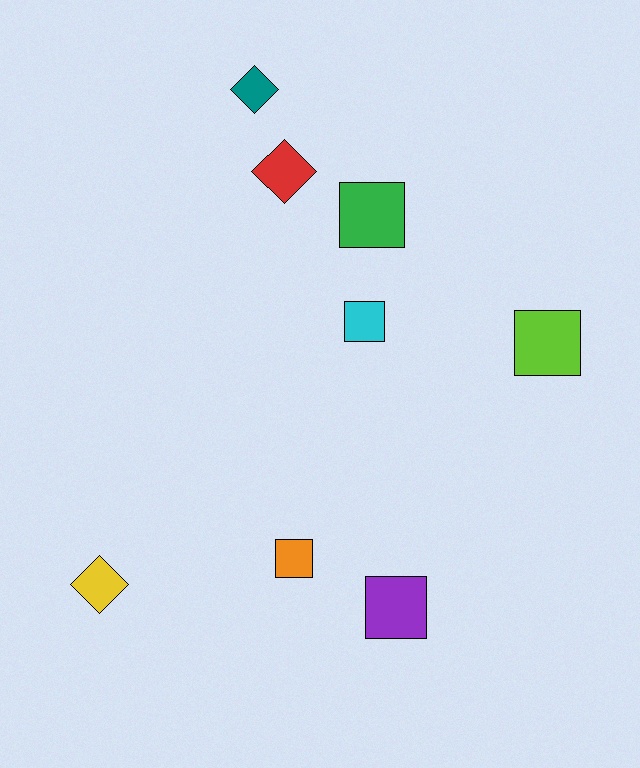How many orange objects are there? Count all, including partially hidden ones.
There is 1 orange object.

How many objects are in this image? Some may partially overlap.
There are 8 objects.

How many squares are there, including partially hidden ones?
There are 5 squares.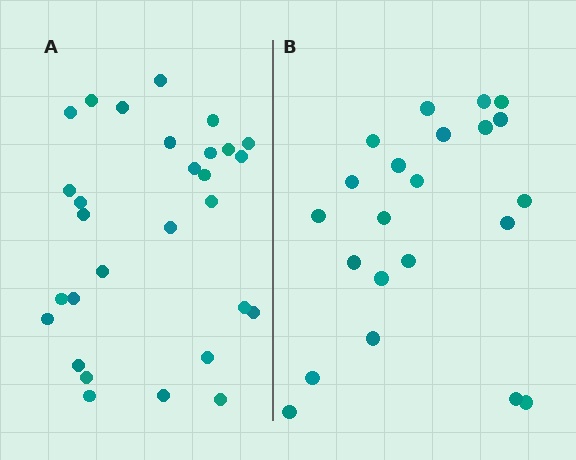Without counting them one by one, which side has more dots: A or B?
Region A (the left region) has more dots.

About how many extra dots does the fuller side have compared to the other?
Region A has roughly 8 or so more dots than region B.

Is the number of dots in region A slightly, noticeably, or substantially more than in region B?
Region A has noticeably more, but not dramatically so. The ratio is roughly 1.3 to 1.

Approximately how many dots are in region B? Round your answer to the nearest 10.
About 20 dots. (The exact count is 22, which rounds to 20.)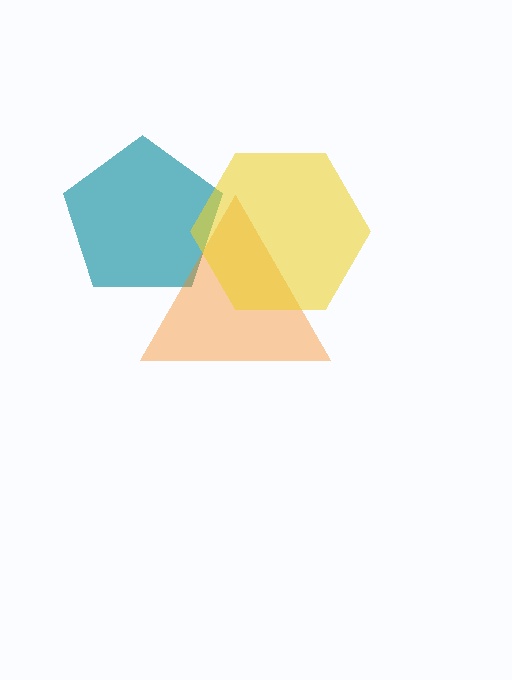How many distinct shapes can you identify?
There are 3 distinct shapes: a teal pentagon, an orange triangle, a yellow hexagon.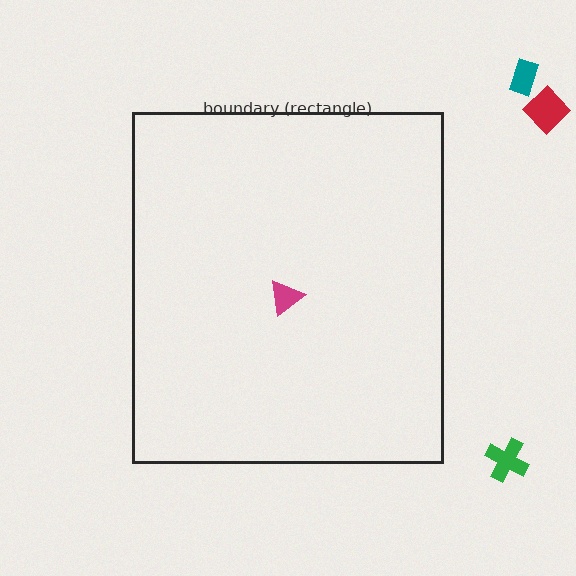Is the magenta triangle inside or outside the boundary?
Inside.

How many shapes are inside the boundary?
1 inside, 3 outside.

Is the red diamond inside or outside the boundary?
Outside.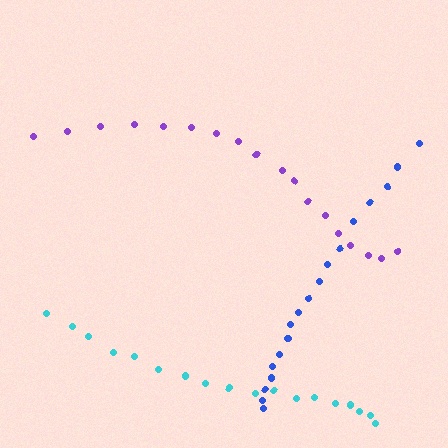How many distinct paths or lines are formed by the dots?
There are 3 distinct paths.